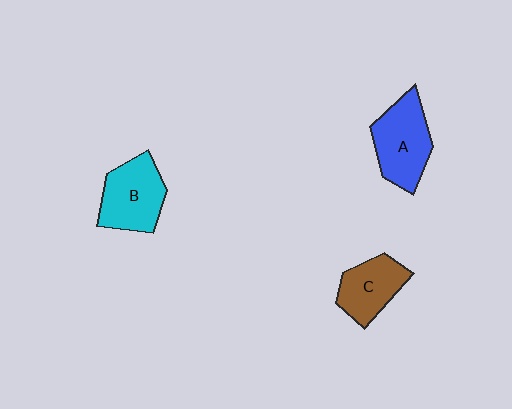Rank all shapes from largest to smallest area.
From largest to smallest: A (blue), B (cyan), C (brown).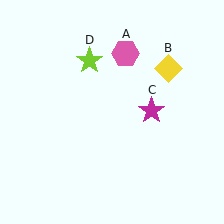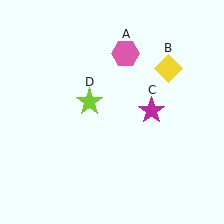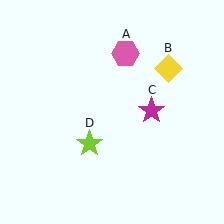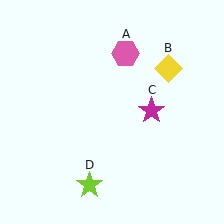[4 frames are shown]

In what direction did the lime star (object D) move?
The lime star (object D) moved down.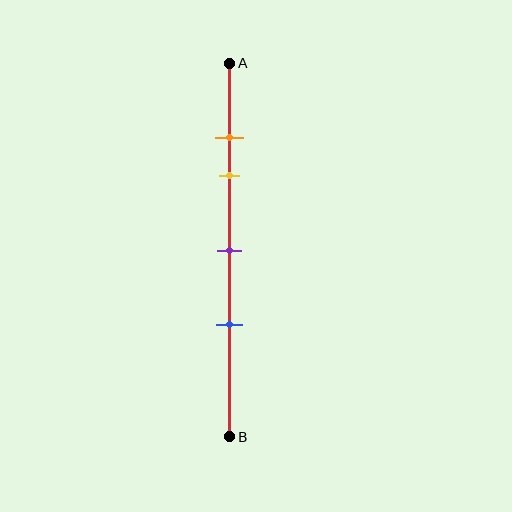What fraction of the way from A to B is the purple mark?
The purple mark is approximately 50% (0.5) of the way from A to B.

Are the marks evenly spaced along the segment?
No, the marks are not evenly spaced.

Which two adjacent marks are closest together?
The orange and yellow marks are the closest adjacent pair.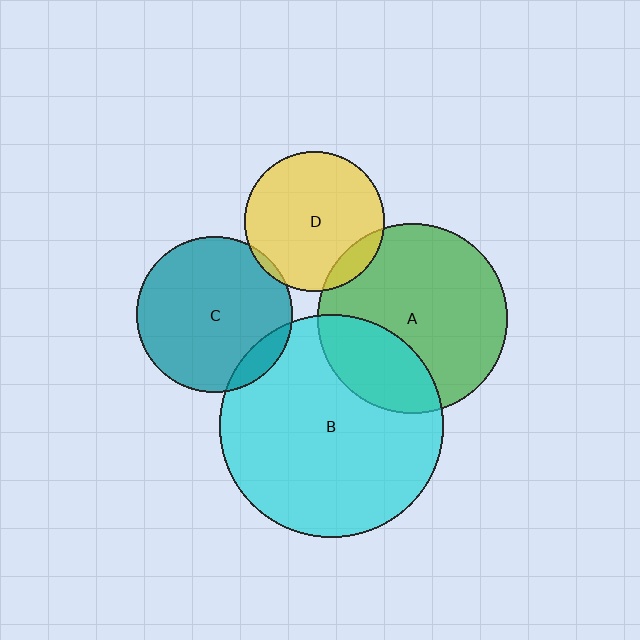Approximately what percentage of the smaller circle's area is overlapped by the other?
Approximately 5%.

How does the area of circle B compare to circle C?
Approximately 2.1 times.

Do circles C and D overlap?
Yes.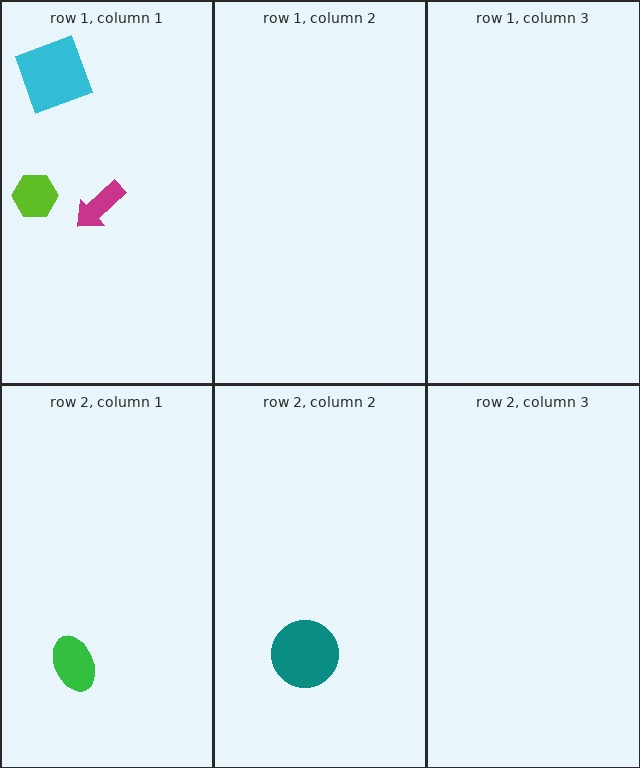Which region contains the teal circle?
The row 2, column 2 region.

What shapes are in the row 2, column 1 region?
The green ellipse.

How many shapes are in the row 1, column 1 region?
3.